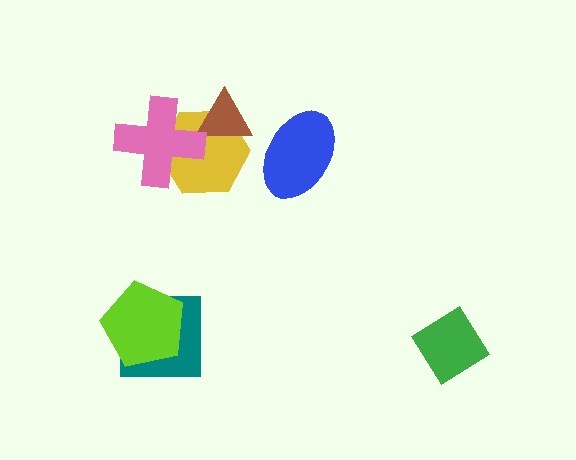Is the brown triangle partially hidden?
Yes, it is partially covered by another shape.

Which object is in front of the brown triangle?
The pink cross is in front of the brown triangle.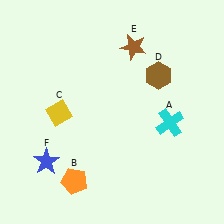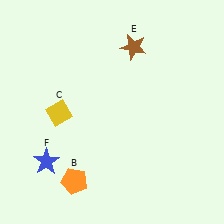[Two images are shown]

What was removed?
The cyan cross (A), the brown hexagon (D) were removed in Image 2.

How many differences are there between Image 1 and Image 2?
There are 2 differences between the two images.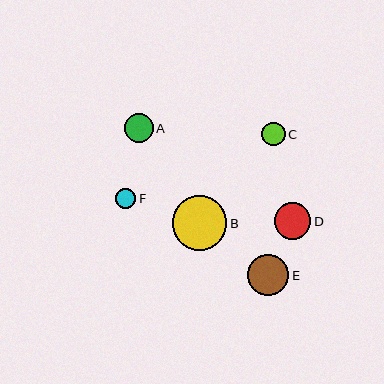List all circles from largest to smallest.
From largest to smallest: B, E, D, A, C, F.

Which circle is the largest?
Circle B is the largest with a size of approximately 55 pixels.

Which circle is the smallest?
Circle F is the smallest with a size of approximately 20 pixels.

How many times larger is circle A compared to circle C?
Circle A is approximately 1.2 times the size of circle C.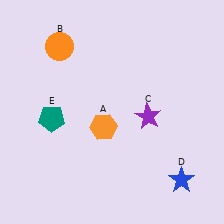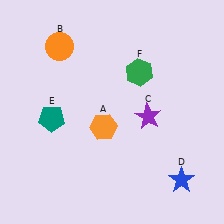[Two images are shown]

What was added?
A green hexagon (F) was added in Image 2.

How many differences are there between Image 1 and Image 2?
There is 1 difference between the two images.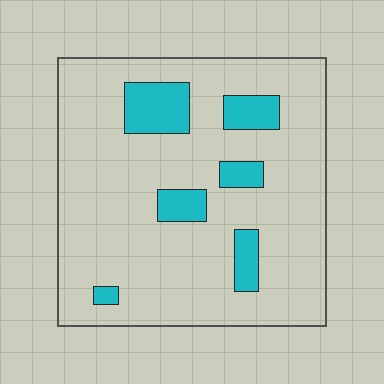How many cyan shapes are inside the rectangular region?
6.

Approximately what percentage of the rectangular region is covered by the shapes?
Approximately 15%.